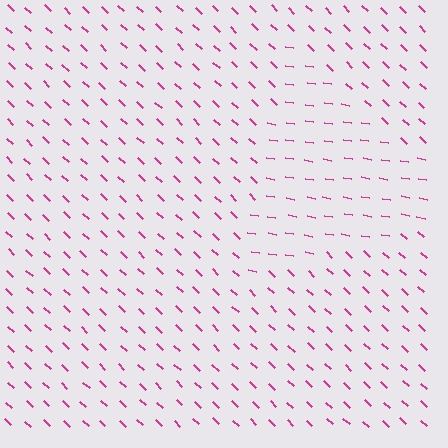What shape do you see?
I see a triangle.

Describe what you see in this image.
The image is filled with small magenta line segments. A triangle region in the image has lines oriented differently from the surrounding lines, creating a visible texture boundary.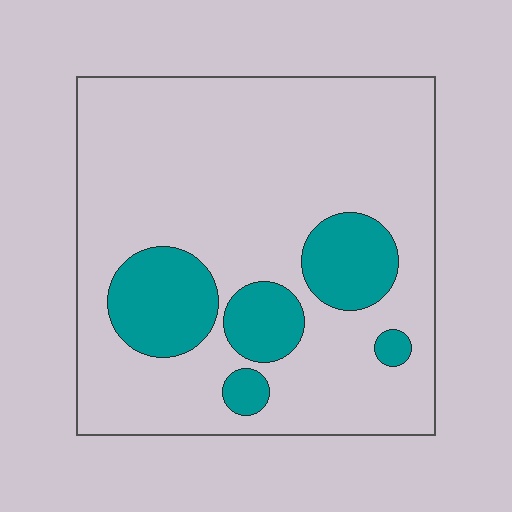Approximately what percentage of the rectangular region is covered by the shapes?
Approximately 20%.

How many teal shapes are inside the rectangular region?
5.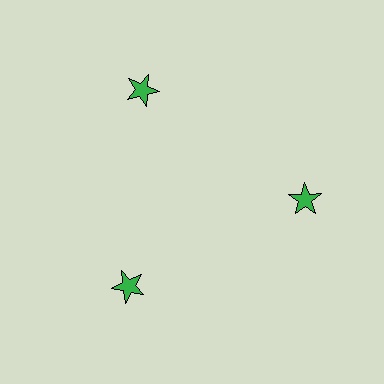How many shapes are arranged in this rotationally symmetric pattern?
There are 3 shapes, arranged in 3 groups of 1.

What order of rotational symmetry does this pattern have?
This pattern has 3-fold rotational symmetry.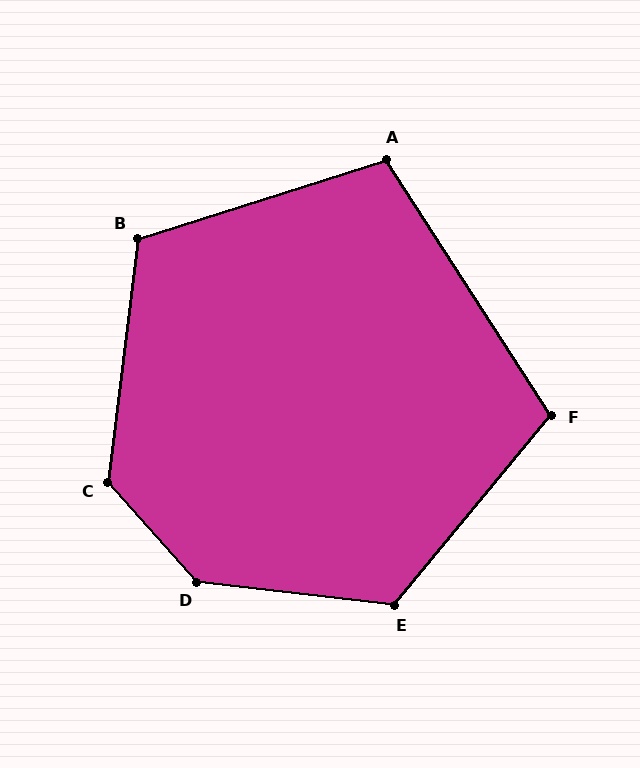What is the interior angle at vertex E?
Approximately 123 degrees (obtuse).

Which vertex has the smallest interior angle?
A, at approximately 105 degrees.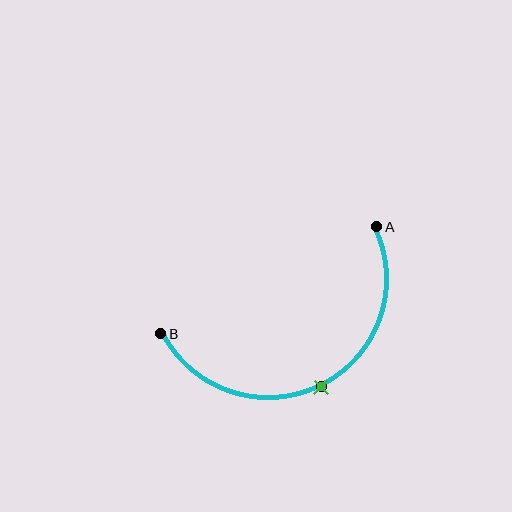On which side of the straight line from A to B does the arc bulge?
The arc bulges below the straight line connecting A and B.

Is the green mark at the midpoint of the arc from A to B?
Yes. The green mark lies on the arc at equal arc-length from both A and B — it is the arc midpoint.